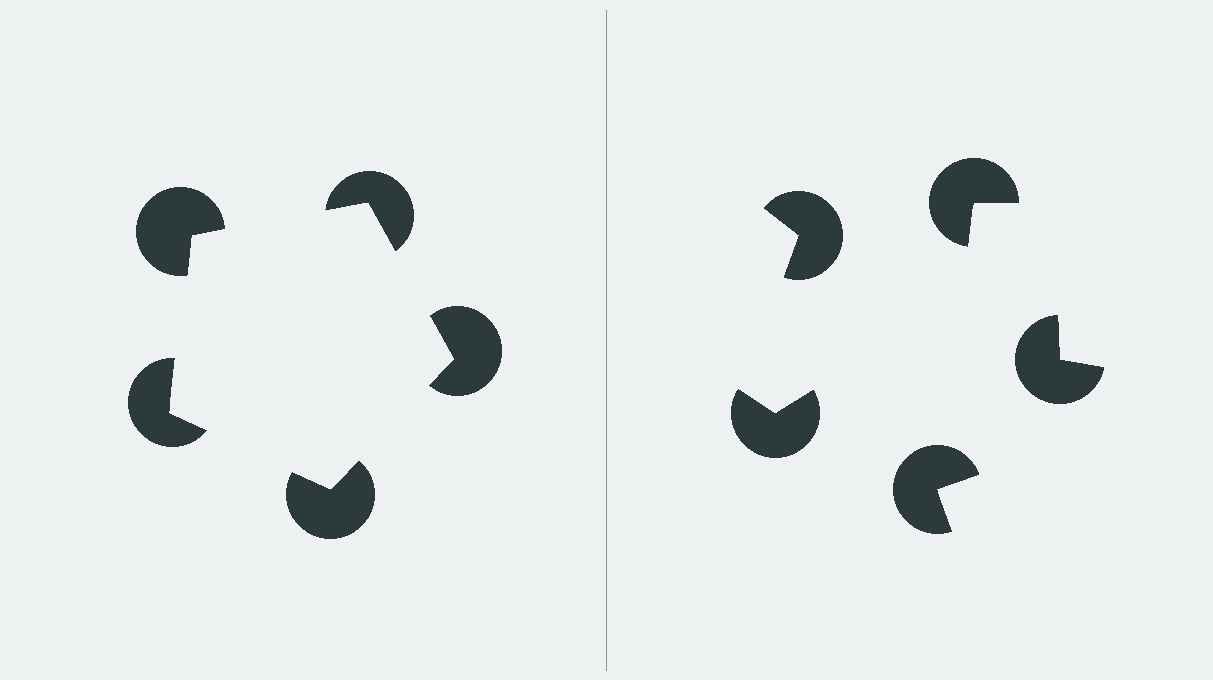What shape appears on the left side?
An illusory pentagon.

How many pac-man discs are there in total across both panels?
10 — 5 on each side.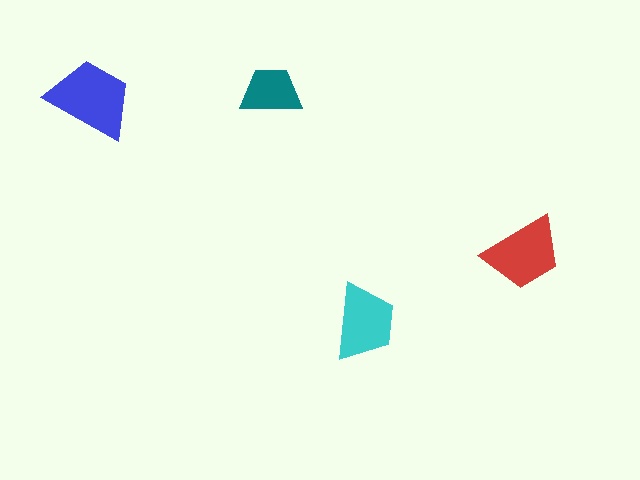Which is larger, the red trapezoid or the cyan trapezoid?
The red one.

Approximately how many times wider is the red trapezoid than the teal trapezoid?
About 1.5 times wider.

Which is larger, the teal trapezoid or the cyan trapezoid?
The cyan one.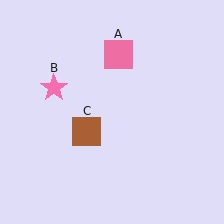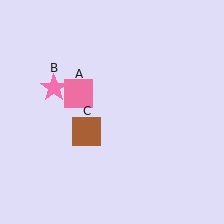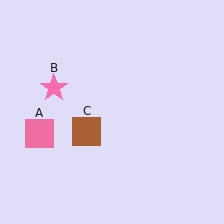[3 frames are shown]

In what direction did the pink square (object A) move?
The pink square (object A) moved down and to the left.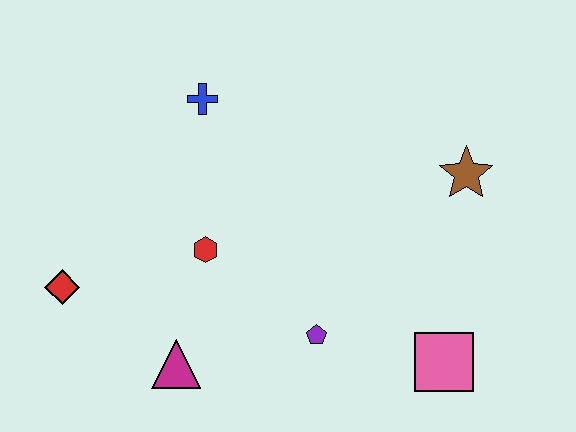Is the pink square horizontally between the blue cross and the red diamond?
No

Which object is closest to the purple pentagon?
The pink square is closest to the purple pentagon.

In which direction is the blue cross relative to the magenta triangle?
The blue cross is above the magenta triangle.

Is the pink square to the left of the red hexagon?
No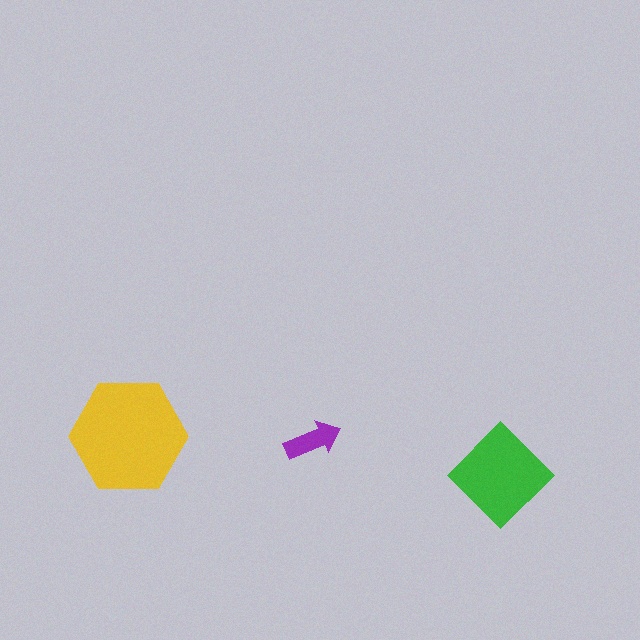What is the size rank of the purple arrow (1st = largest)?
3rd.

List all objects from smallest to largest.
The purple arrow, the green diamond, the yellow hexagon.